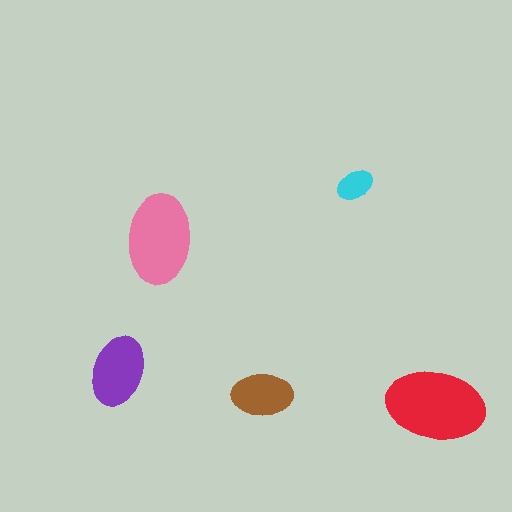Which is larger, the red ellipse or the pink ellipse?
The red one.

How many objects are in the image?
There are 5 objects in the image.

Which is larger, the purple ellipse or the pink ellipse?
The pink one.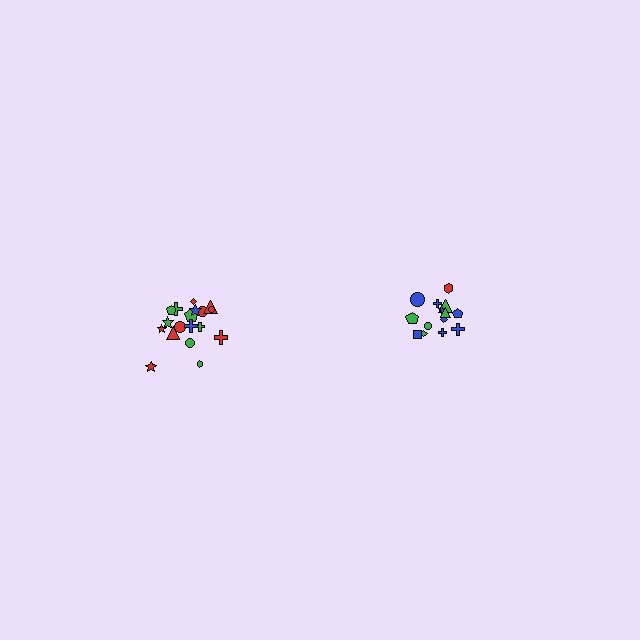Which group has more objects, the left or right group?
The left group.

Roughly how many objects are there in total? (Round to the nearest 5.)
Roughly 35 objects in total.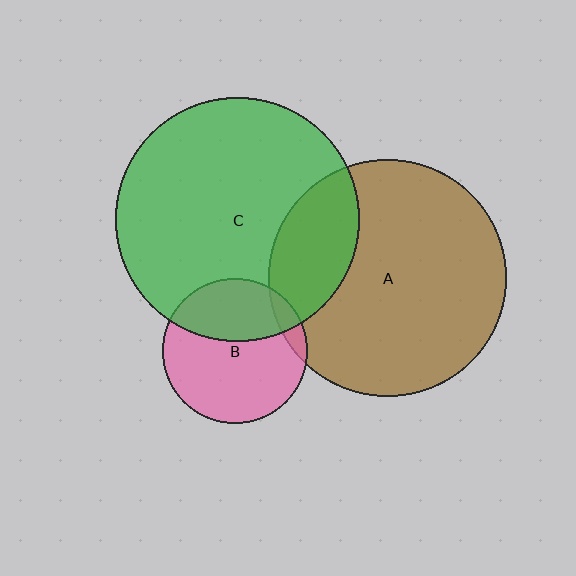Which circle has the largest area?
Circle C (green).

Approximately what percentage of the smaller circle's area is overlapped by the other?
Approximately 35%.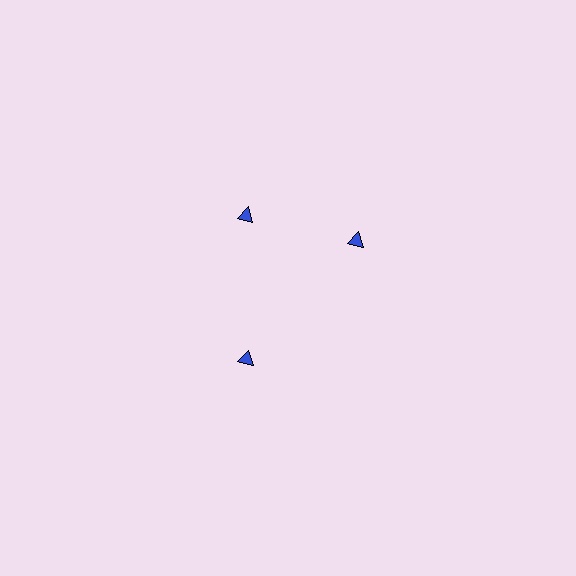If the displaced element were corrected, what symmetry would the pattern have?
It would have 3-fold rotational symmetry — the pattern would map onto itself every 120 degrees.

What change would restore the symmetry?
The symmetry would be restored by rotating it back into even spacing with its neighbors so that all 3 triangles sit at equal angles and equal distance from the center.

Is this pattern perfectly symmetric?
No. The 3 blue triangles are arranged in a ring, but one element near the 3 o'clock position is rotated out of alignment along the ring, breaking the 3-fold rotational symmetry.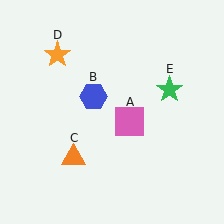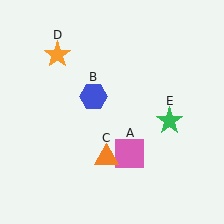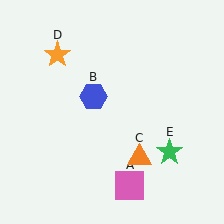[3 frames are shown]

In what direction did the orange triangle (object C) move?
The orange triangle (object C) moved right.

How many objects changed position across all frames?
3 objects changed position: pink square (object A), orange triangle (object C), green star (object E).